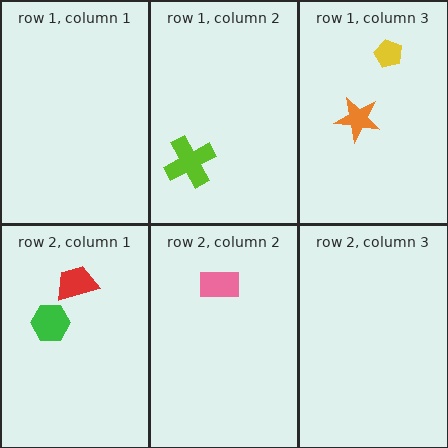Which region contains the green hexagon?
The row 2, column 1 region.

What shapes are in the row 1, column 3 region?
The orange star, the yellow pentagon.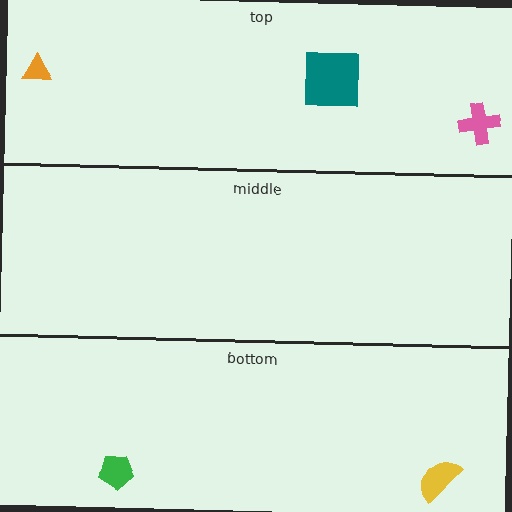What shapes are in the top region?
The pink cross, the teal square, the orange triangle.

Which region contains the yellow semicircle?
The bottom region.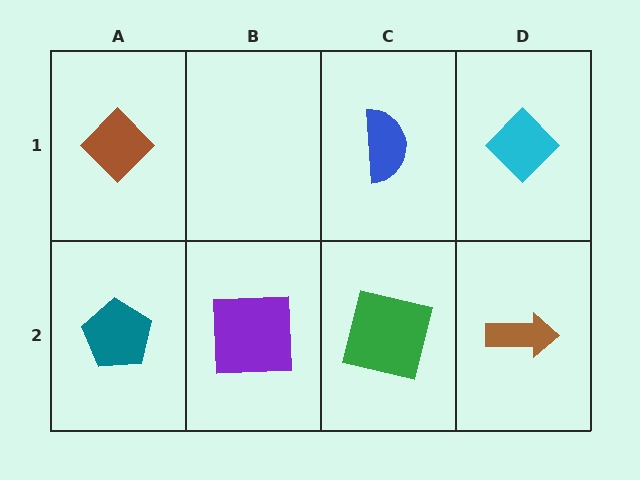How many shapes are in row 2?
4 shapes.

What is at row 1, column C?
A blue semicircle.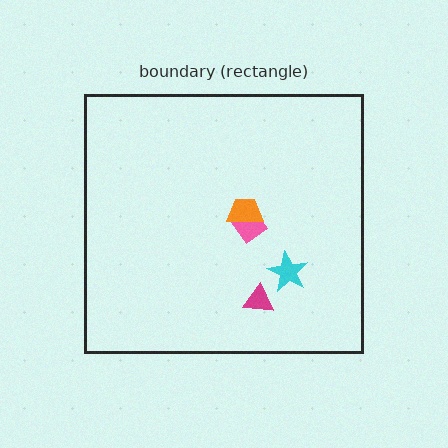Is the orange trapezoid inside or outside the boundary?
Inside.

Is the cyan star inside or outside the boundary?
Inside.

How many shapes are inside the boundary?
4 inside, 0 outside.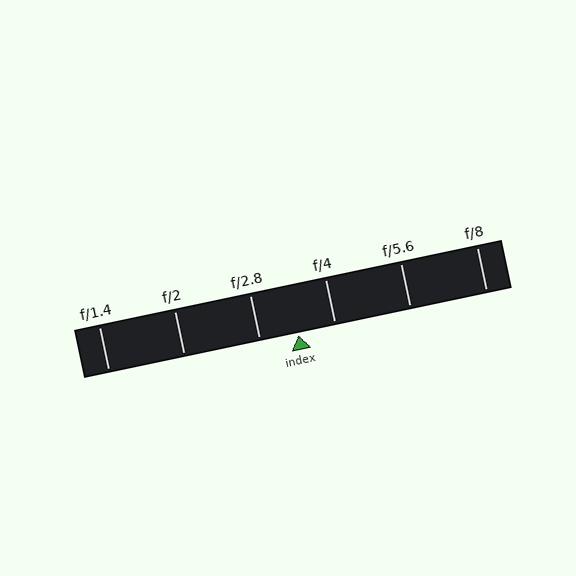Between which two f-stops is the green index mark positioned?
The index mark is between f/2.8 and f/4.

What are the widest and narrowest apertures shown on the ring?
The widest aperture shown is f/1.4 and the narrowest is f/8.